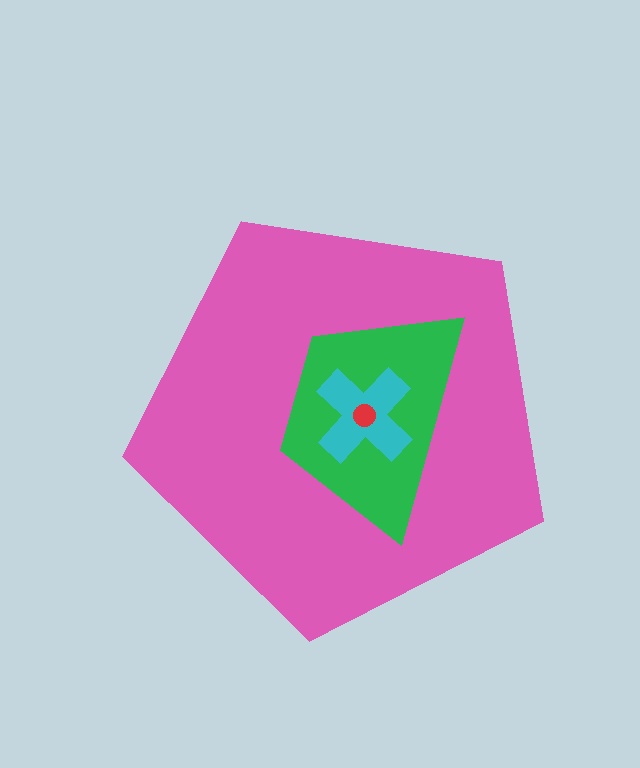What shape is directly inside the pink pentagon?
The green trapezoid.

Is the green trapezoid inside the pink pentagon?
Yes.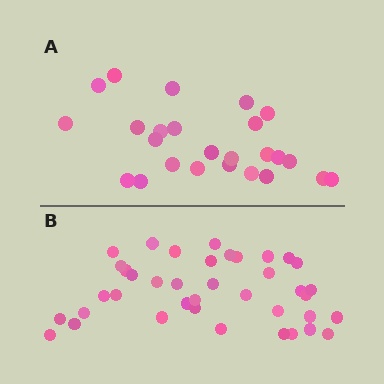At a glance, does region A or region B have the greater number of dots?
Region B (the bottom region) has more dots.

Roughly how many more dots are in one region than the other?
Region B has approximately 15 more dots than region A.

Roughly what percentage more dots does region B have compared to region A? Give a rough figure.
About 55% more.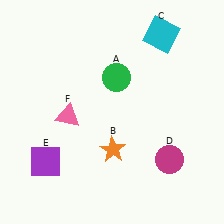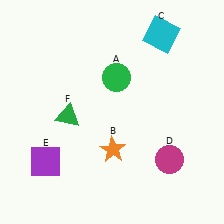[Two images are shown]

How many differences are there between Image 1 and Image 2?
There is 1 difference between the two images.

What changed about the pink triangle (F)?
In Image 1, F is pink. In Image 2, it changed to green.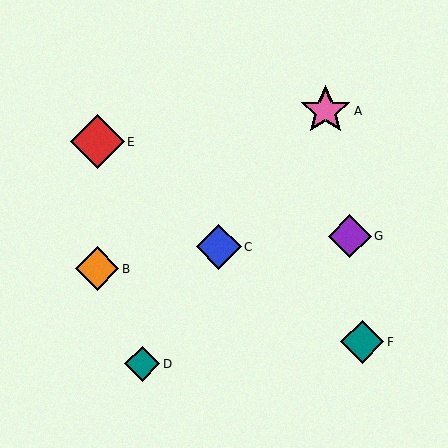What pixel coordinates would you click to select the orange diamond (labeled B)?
Click at (97, 269) to select the orange diamond B.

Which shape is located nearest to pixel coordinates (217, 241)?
The blue diamond (labeled C) at (219, 247) is nearest to that location.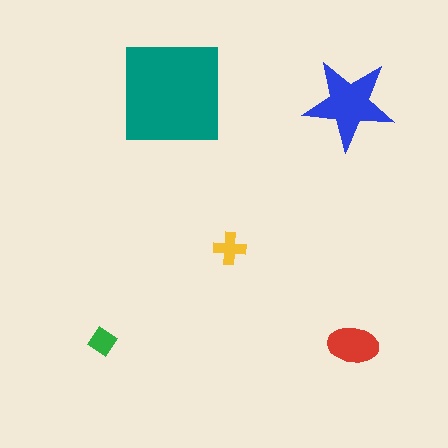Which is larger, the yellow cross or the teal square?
The teal square.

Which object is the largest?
The teal square.